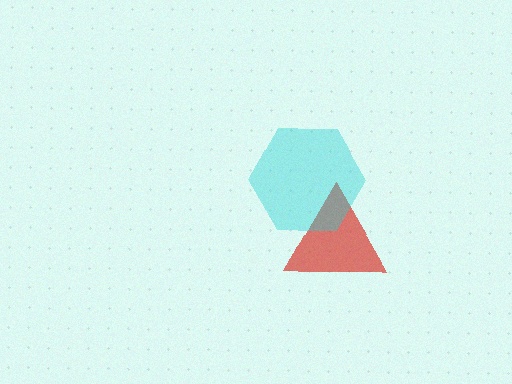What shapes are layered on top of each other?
The layered shapes are: a red triangle, a cyan hexagon.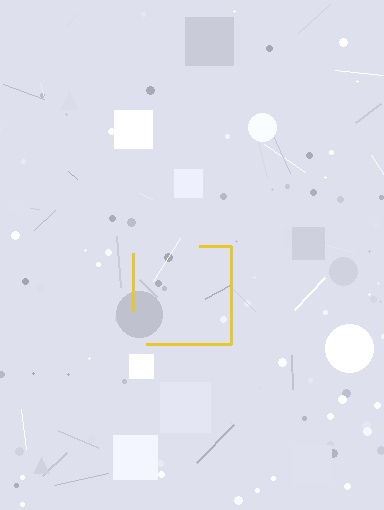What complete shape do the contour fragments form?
The contour fragments form a square.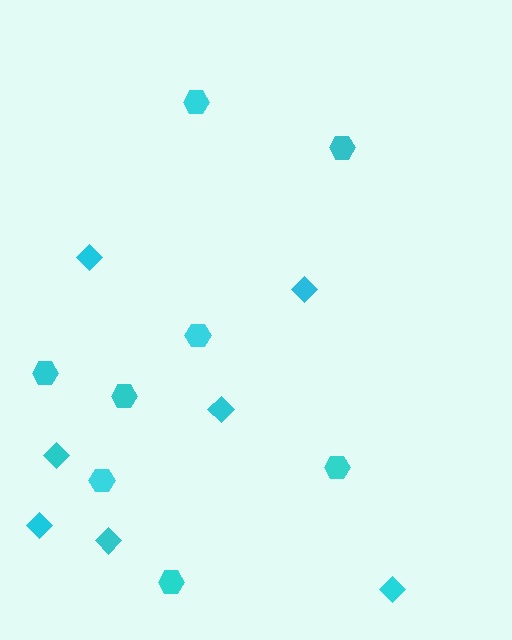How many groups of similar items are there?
There are 2 groups: one group of hexagons (8) and one group of diamonds (7).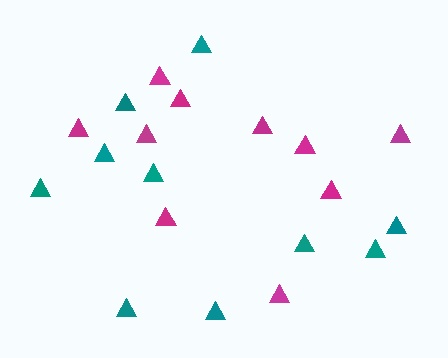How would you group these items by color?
There are 2 groups: one group of teal triangles (10) and one group of magenta triangles (10).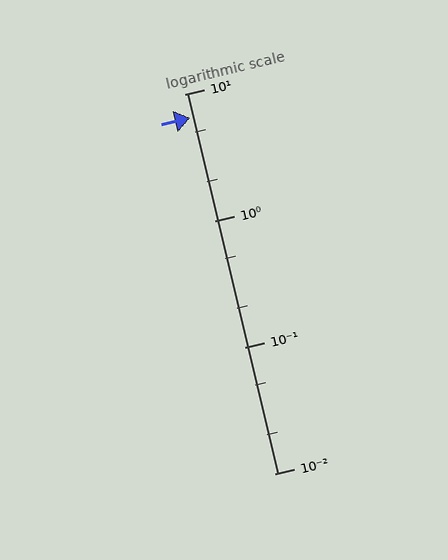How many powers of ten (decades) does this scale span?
The scale spans 3 decades, from 0.01 to 10.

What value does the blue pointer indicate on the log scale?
The pointer indicates approximately 6.5.